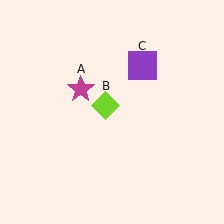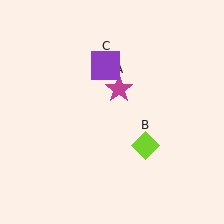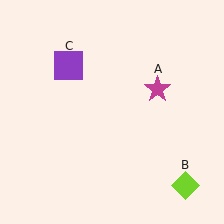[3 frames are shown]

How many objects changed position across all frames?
3 objects changed position: magenta star (object A), lime diamond (object B), purple square (object C).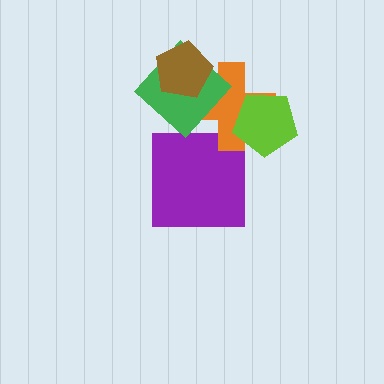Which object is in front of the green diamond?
The brown pentagon is in front of the green diamond.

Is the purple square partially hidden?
Yes, it is partially covered by another shape.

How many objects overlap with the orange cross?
4 objects overlap with the orange cross.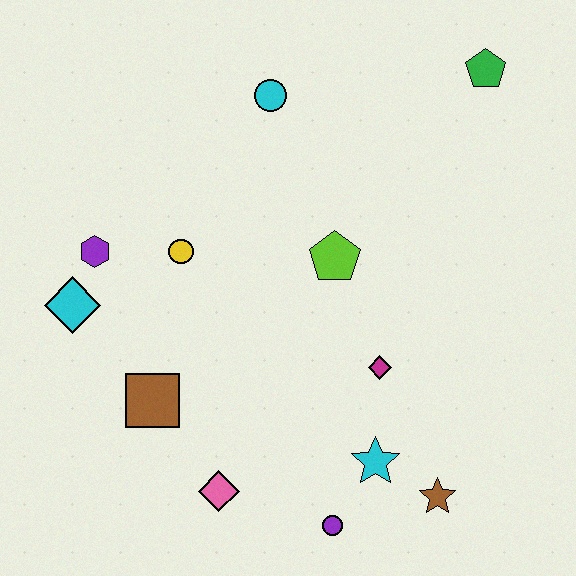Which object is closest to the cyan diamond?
The purple hexagon is closest to the cyan diamond.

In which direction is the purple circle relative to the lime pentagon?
The purple circle is below the lime pentagon.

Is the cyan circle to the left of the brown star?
Yes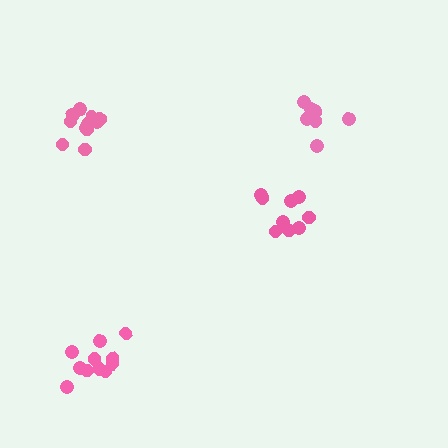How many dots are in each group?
Group 1: 12 dots, Group 2: 8 dots, Group 3: 11 dots, Group 4: 9 dots (40 total).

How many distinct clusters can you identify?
There are 4 distinct clusters.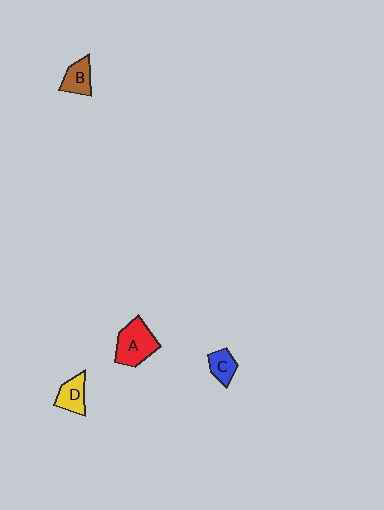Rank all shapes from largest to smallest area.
From largest to smallest: A (red), D (yellow), B (brown), C (blue).